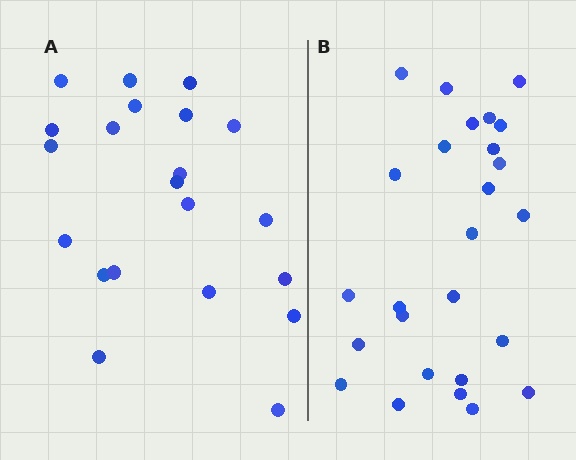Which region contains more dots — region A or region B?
Region B (the right region) has more dots.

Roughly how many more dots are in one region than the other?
Region B has about 5 more dots than region A.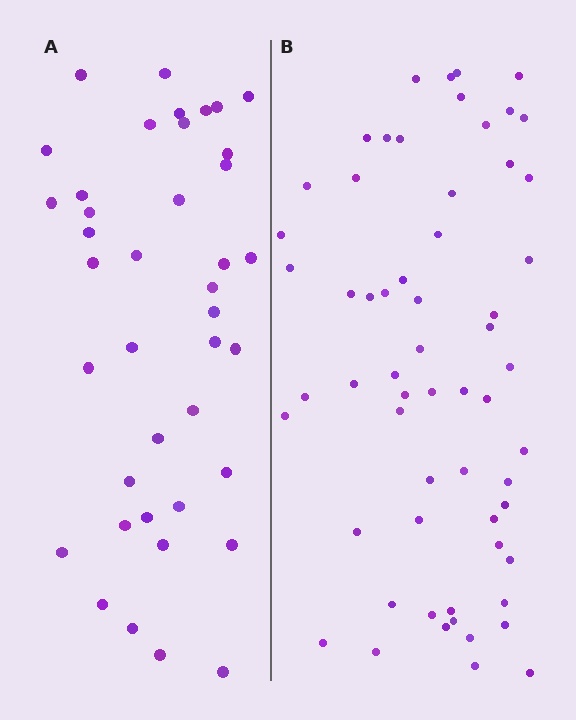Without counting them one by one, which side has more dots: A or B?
Region B (the right region) has more dots.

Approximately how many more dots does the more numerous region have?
Region B has approximately 20 more dots than region A.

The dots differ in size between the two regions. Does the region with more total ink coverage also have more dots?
No. Region A has more total ink coverage because its dots are larger, but region B actually contains more individual dots. Total area can be misleading — the number of items is what matters here.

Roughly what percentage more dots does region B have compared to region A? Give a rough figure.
About 50% more.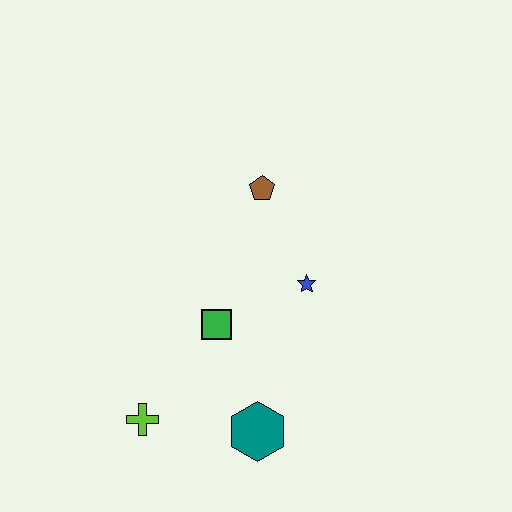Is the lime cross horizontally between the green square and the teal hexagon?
No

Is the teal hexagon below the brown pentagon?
Yes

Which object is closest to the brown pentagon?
The blue star is closest to the brown pentagon.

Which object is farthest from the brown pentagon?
The lime cross is farthest from the brown pentagon.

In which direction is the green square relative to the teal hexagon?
The green square is above the teal hexagon.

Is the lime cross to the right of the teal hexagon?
No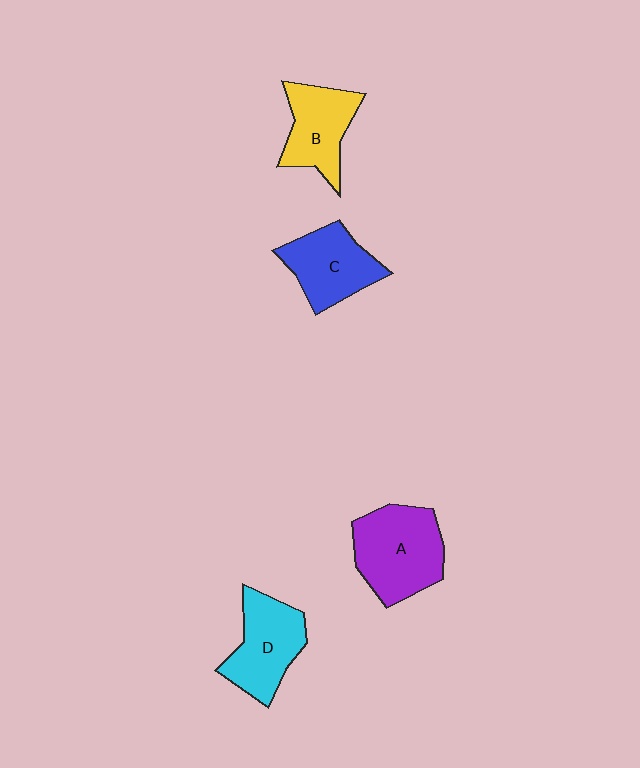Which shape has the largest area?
Shape A (purple).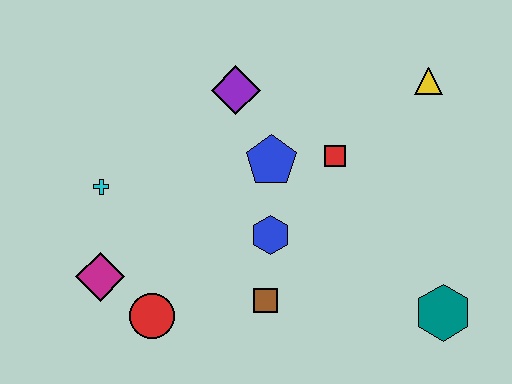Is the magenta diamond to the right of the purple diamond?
No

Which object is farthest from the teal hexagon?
The cyan cross is farthest from the teal hexagon.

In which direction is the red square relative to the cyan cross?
The red square is to the right of the cyan cross.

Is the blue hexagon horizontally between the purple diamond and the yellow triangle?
Yes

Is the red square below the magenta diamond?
No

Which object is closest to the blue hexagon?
The brown square is closest to the blue hexagon.